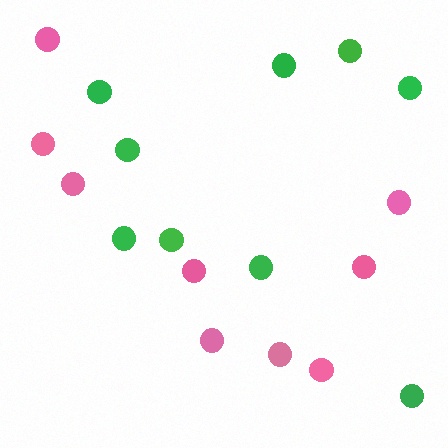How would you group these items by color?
There are 2 groups: one group of green circles (9) and one group of pink circles (9).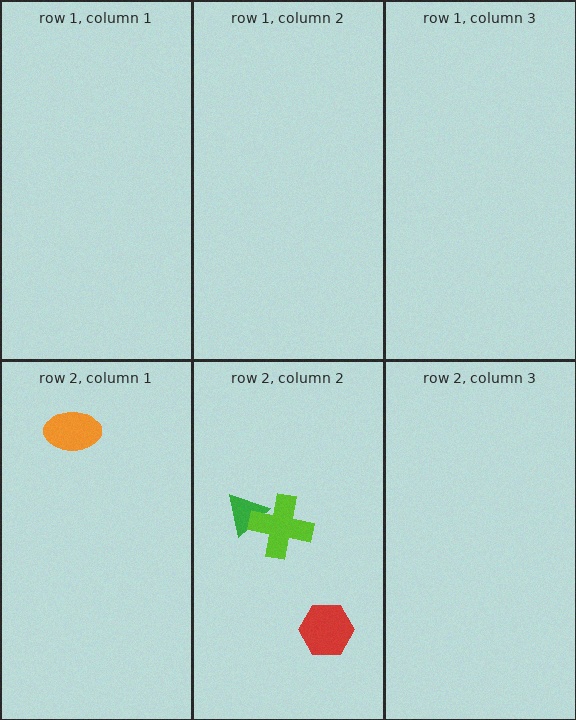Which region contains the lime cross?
The row 2, column 2 region.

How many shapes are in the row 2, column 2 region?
3.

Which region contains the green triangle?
The row 2, column 2 region.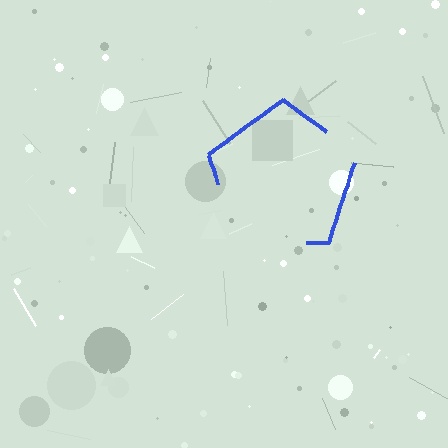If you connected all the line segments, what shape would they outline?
They would outline a pentagon.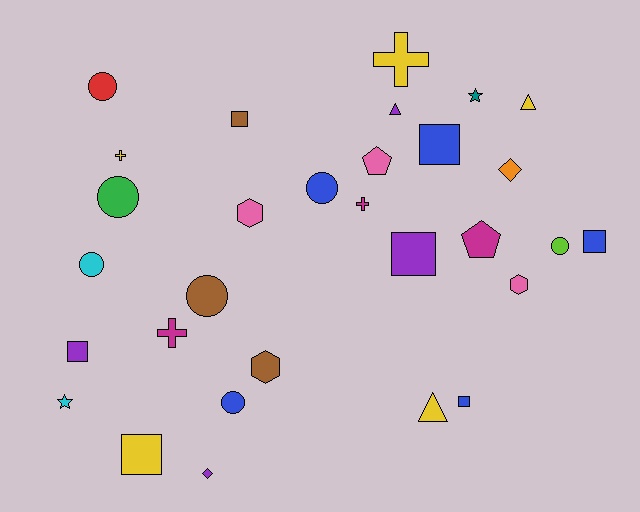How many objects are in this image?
There are 30 objects.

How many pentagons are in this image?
There are 2 pentagons.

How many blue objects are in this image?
There are 5 blue objects.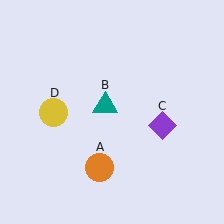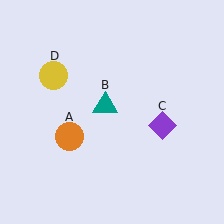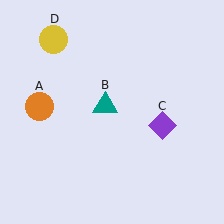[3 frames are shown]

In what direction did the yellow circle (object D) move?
The yellow circle (object D) moved up.